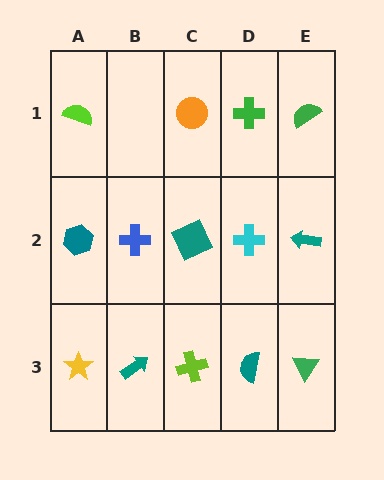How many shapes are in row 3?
5 shapes.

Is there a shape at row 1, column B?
No, that cell is empty.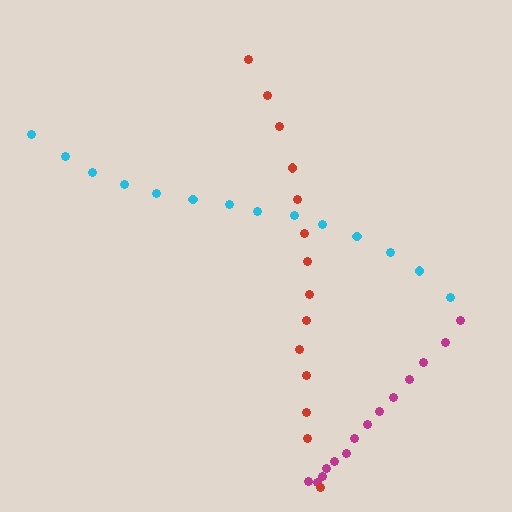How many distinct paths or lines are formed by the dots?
There are 3 distinct paths.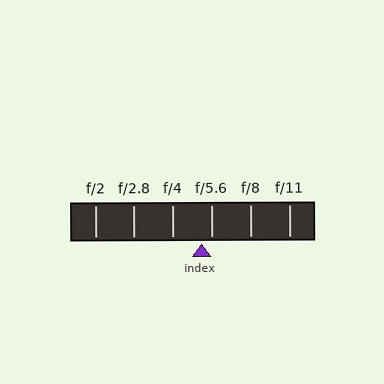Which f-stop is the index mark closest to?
The index mark is closest to f/5.6.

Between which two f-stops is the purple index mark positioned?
The index mark is between f/4 and f/5.6.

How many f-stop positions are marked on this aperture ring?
There are 6 f-stop positions marked.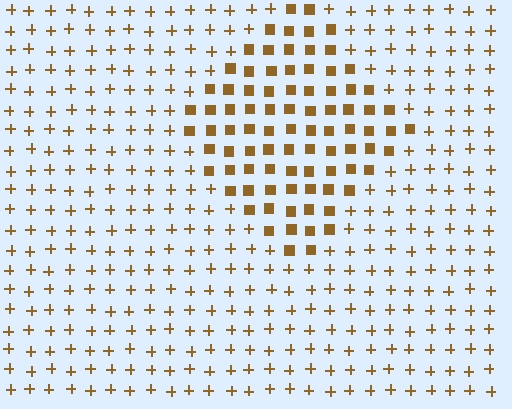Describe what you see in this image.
The image is filled with small brown elements arranged in a uniform grid. A diamond-shaped region contains squares, while the surrounding area contains plus signs. The boundary is defined purely by the change in element shape.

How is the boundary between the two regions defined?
The boundary is defined by a change in element shape: squares inside vs. plus signs outside. All elements share the same color and spacing.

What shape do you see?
I see a diamond.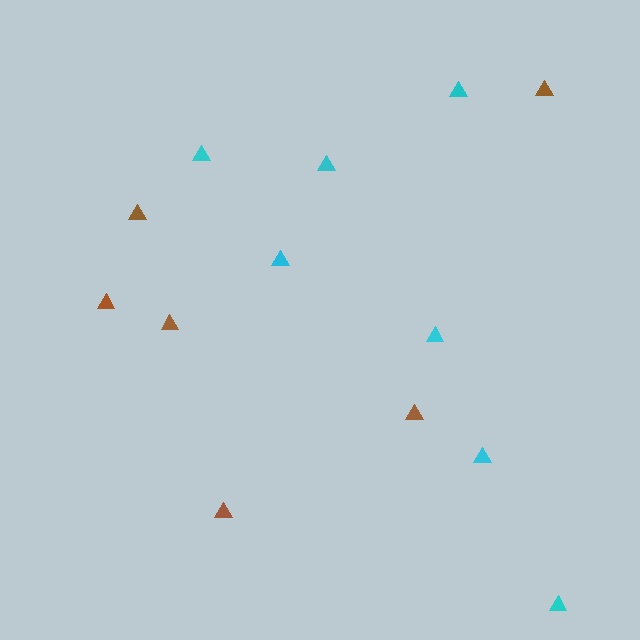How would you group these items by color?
There are 2 groups: one group of cyan triangles (7) and one group of brown triangles (6).